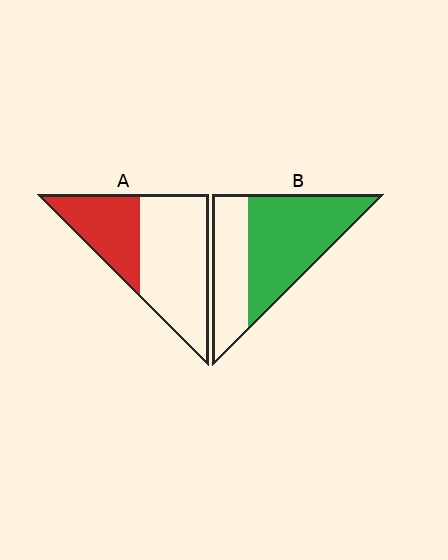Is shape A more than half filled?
No.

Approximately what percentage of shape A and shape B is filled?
A is approximately 35% and B is approximately 65%.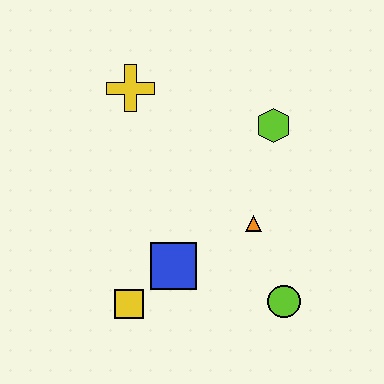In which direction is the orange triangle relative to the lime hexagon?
The orange triangle is below the lime hexagon.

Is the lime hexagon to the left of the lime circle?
Yes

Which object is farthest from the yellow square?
The lime hexagon is farthest from the yellow square.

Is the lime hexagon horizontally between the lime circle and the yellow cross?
Yes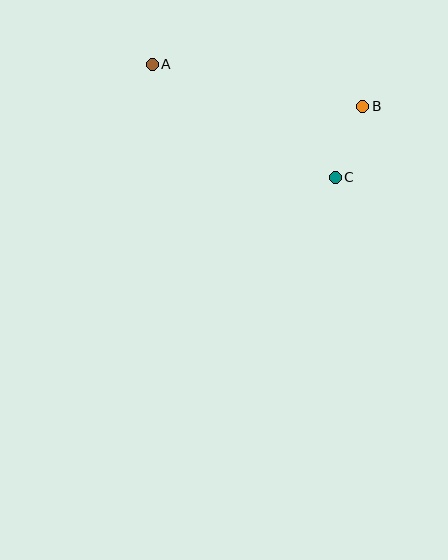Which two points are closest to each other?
Points B and C are closest to each other.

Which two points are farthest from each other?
Points A and C are farthest from each other.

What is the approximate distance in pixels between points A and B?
The distance between A and B is approximately 215 pixels.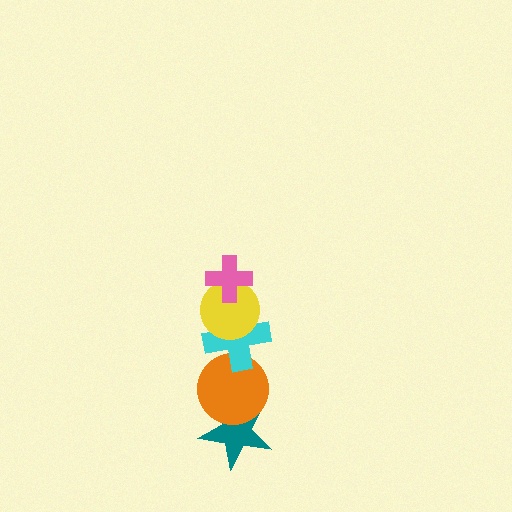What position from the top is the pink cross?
The pink cross is 1st from the top.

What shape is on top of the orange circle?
The cyan cross is on top of the orange circle.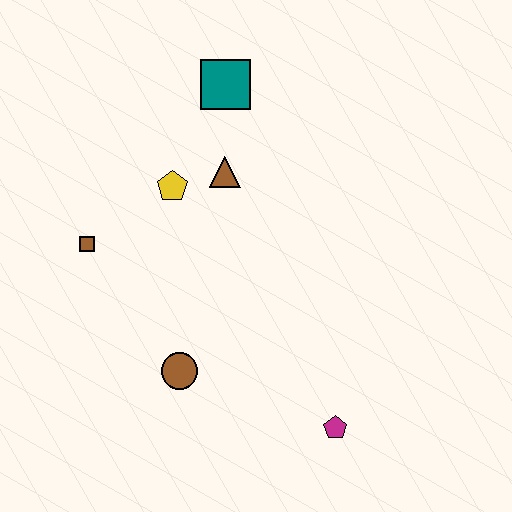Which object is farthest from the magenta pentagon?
The teal square is farthest from the magenta pentagon.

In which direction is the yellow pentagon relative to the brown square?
The yellow pentagon is to the right of the brown square.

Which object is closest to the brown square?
The yellow pentagon is closest to the brown square.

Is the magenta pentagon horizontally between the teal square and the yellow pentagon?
No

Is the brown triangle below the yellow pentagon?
No